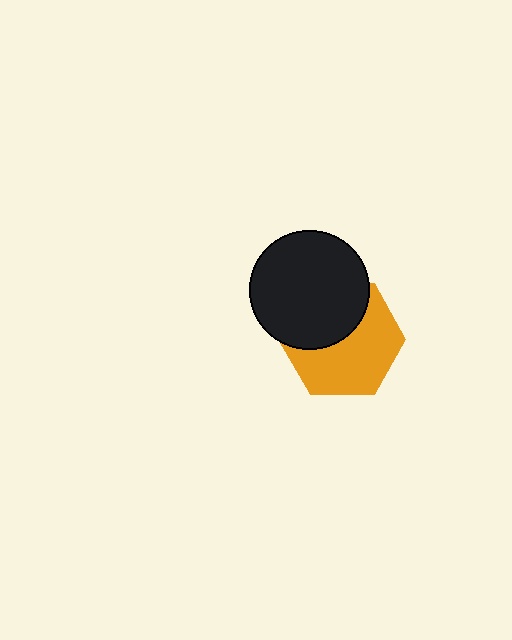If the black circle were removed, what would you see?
You would see the complete orange hexagon.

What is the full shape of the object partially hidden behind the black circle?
The partially hidden object is an orange hexagon.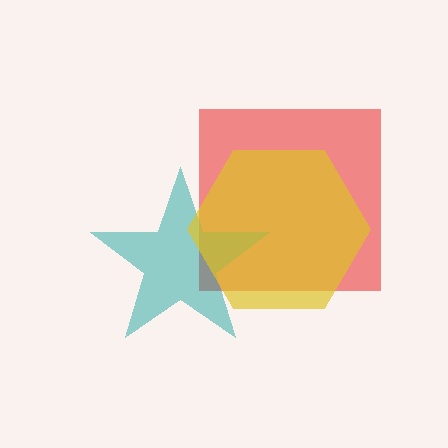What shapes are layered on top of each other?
The layered shapes are: a red square, a teal star, a yellow hexagon.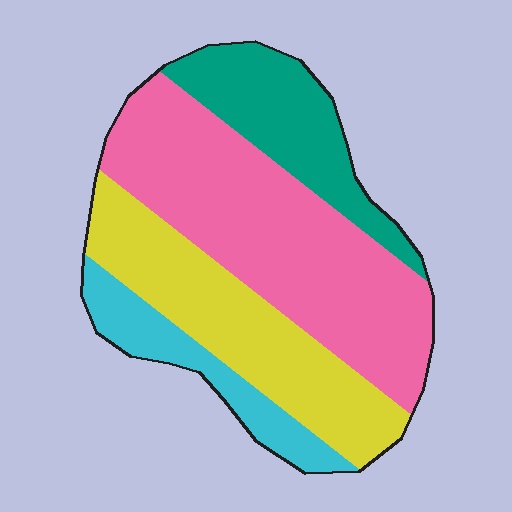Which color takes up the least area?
Cyan, at roughly 10%.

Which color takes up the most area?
Pink, at roughly 45%.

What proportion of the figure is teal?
Teal covers 18% of the figure.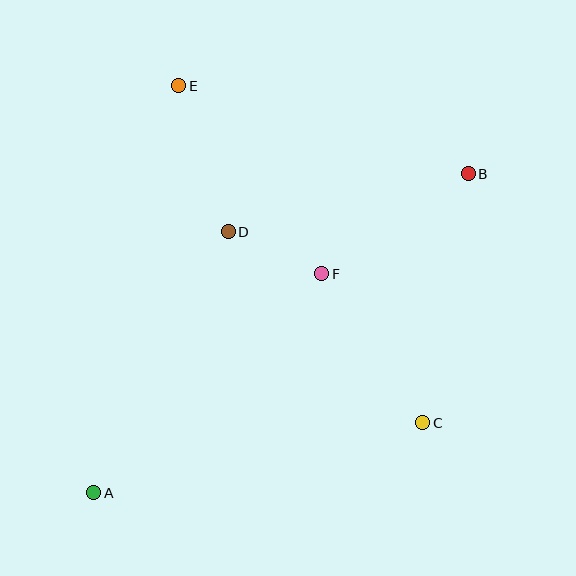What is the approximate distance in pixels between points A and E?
The distance between A and E is approximately 416 pixels.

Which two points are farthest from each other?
Points A and B are farthest from each other.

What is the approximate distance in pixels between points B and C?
The distance between B and C is approximately 253 pixels.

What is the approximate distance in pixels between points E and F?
The distance between E and F is approximately 236 pixels.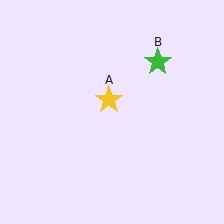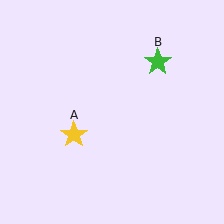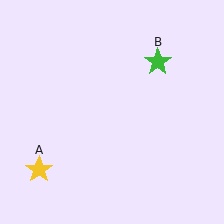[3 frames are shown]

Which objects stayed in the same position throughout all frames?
Green star (object B) remained stationary.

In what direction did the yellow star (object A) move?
The yellow star (object A) moved down and to the left.